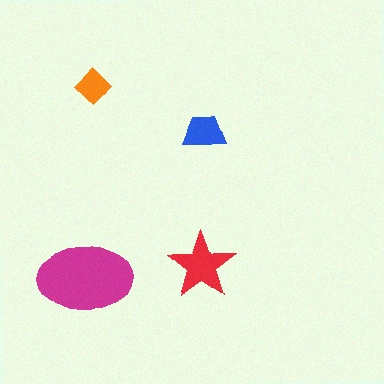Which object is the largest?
The magenta ellipse.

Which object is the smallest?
The orange diamond.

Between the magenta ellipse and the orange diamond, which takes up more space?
The magenta ellipse.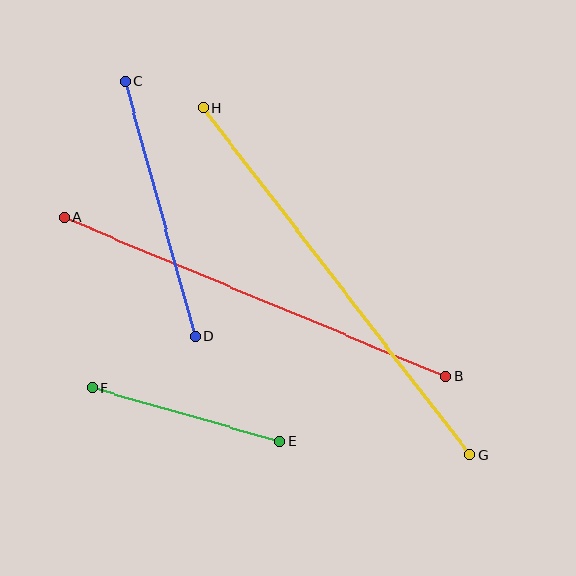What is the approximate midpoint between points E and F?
The midpoint is at approximately (186, 414) pixels.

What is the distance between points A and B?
The distance is approximately 414 pixels.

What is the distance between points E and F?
The distance is approximately 194 pixels.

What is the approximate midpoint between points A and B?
The midpoint is at approximately (255, 297) pixels.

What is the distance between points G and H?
The distance is approximately 437 pixels.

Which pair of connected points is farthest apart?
Points G and H are farthest apart.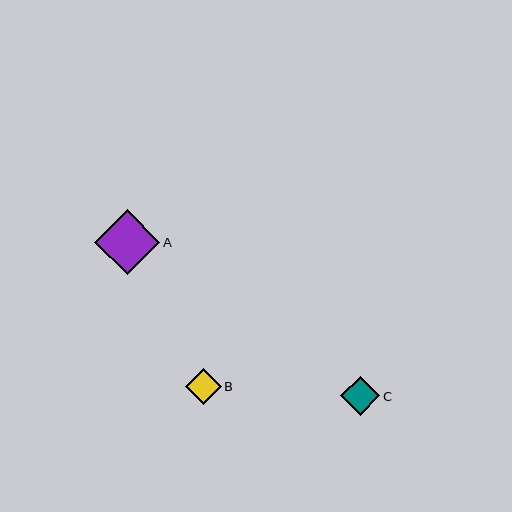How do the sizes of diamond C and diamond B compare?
Diamond C and diamond B are approximately the same size.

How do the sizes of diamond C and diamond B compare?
Diamond C and diamond B are approximately the same size.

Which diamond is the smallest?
Diamond B is the smallest with a size of approximately 36 pixels.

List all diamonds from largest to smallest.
From largest to smallest: A, C, B.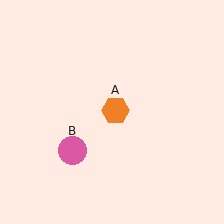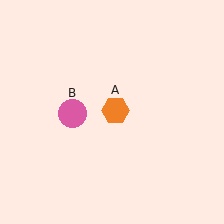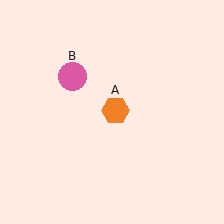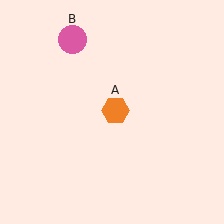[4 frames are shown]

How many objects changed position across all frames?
1 object changed position: pink circle (object B).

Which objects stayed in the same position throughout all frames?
Orange hexagon (object A) remained stationary.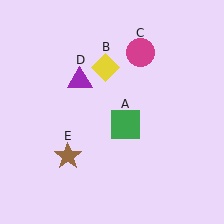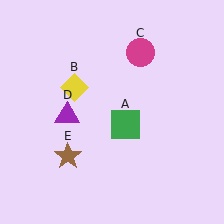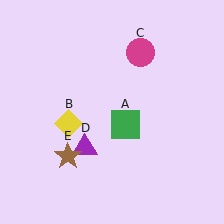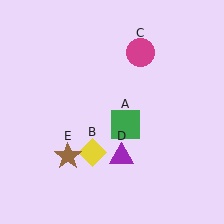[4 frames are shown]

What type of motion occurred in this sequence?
The yellow diamond (object B), purple triangle (object D) rotated counterclockwise around the center of the scene.